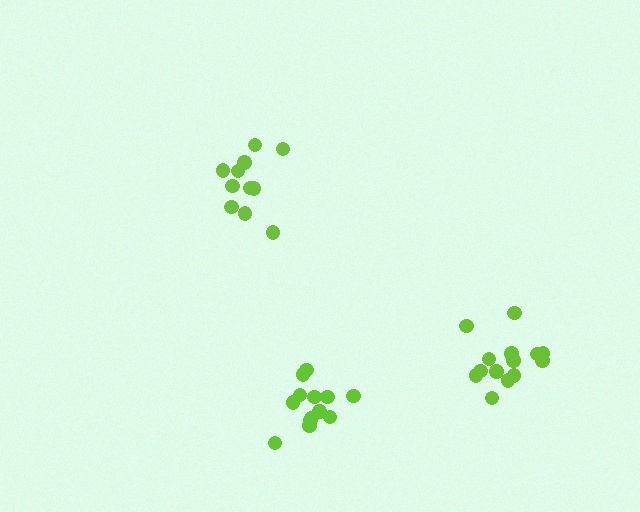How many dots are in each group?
Group 1: 11 dots, Group 2: 14 dots, Group 3: 13 dots (38 total).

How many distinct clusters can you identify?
There are 3 distinct clusters.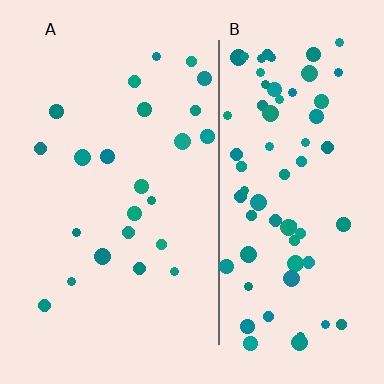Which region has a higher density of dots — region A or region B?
B (the right).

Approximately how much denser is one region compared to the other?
Approximately 3.1× — region B over region A.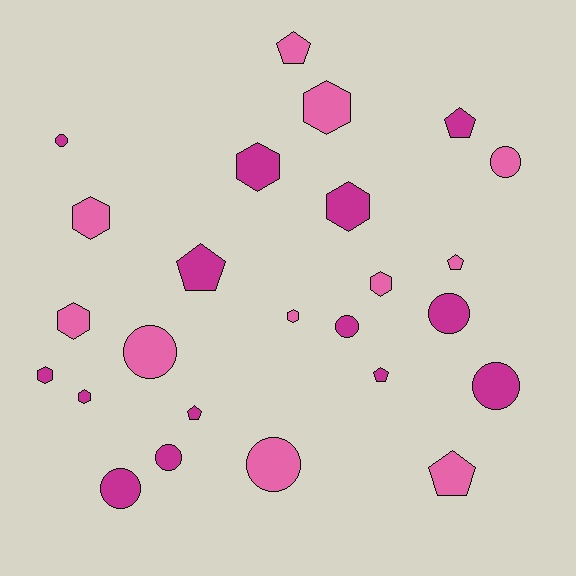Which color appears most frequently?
Magenta, with 14 objects.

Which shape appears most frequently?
Circle, with 9 objects.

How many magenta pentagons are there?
There are 4 magenta pentagons.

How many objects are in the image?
There are 25 objects.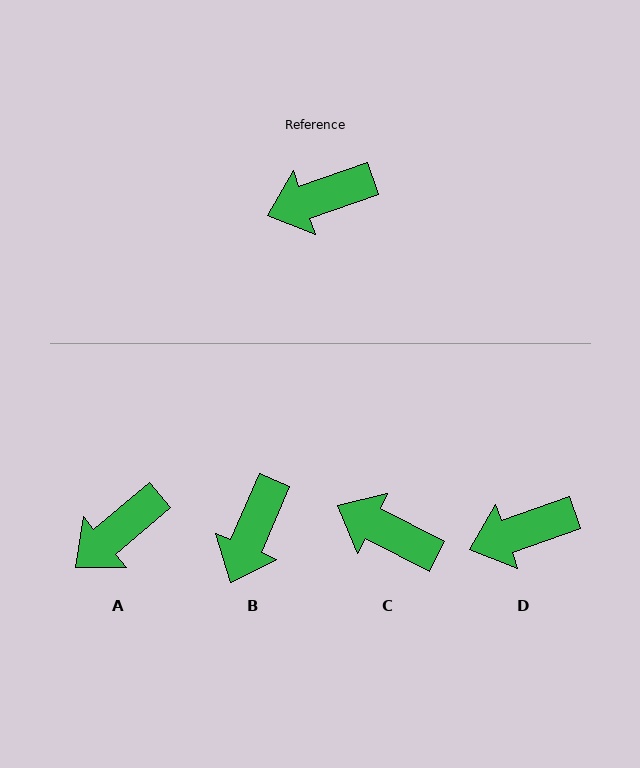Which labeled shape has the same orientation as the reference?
D.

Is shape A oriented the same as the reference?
No, it is off by about 21 degrees.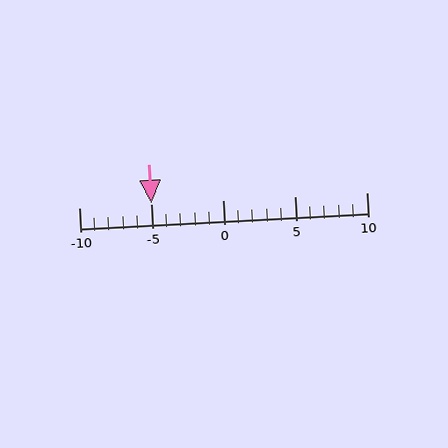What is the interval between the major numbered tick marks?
The major tick marks are spaced 5 units apart.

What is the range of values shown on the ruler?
The ruler shows values from -10 to 10.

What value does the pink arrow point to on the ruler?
The pink arrow points to approximately -5.